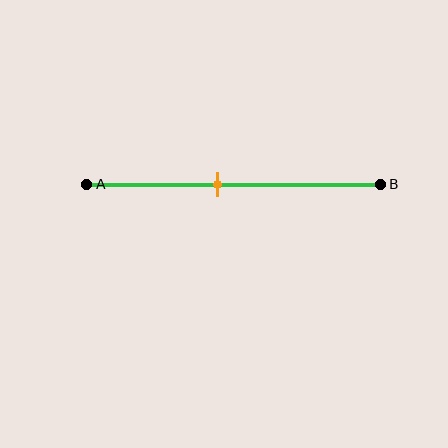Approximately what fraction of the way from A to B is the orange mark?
The orange mark is approximately 45% of the way from A to B.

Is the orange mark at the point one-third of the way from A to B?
No, the mark is at about 45% from A, not at the 33% one-third point.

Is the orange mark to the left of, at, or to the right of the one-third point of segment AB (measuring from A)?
The orange mark is to the right of the one-third point of segment AB.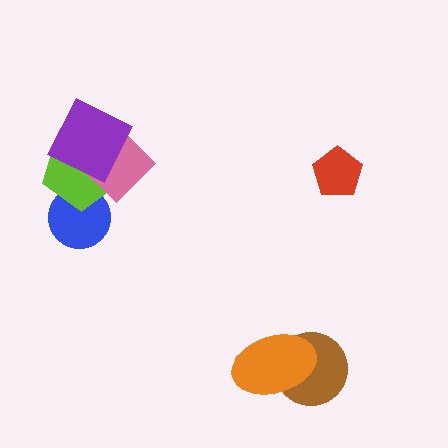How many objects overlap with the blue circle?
1 object overlaps with the blue circle.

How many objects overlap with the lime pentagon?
3 objects overlap with the lime pentagon.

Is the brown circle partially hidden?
Yes, it is partially covered by another shape.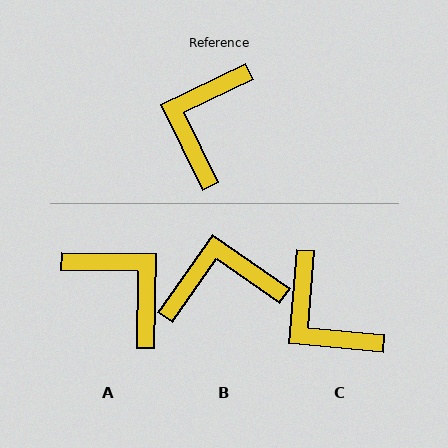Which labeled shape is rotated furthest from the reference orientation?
A, about 117 degrees away.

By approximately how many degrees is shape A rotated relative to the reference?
Approximately 117 degrees clockwise.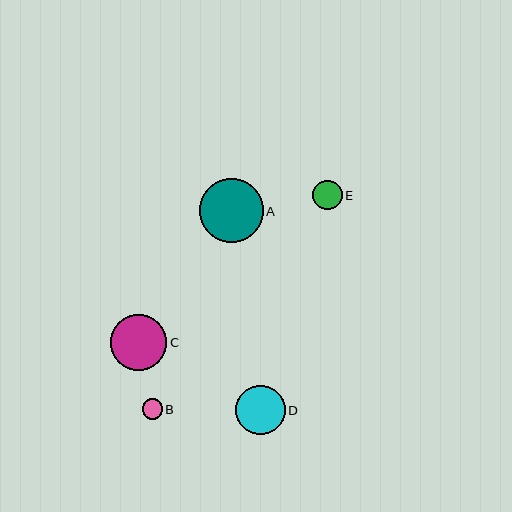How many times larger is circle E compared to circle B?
Circle E is approximately 1.5 times the size of circle B.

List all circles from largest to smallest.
From largest to smallest: A, C, D, E, B.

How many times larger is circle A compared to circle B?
Circle A is approximately 3.1 times the size of circle B.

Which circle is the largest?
Circle A is the largest with a size of approximately 63 pixels.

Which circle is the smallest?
Circle B is the smallest with a size of approximately 20 pixels.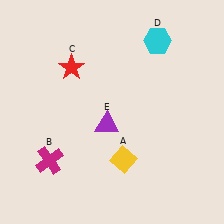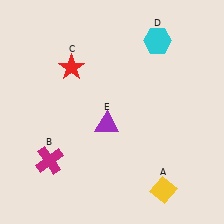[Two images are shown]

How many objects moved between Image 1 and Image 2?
1 object moved between the two images.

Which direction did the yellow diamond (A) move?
The yellow diamond (A) moved right.